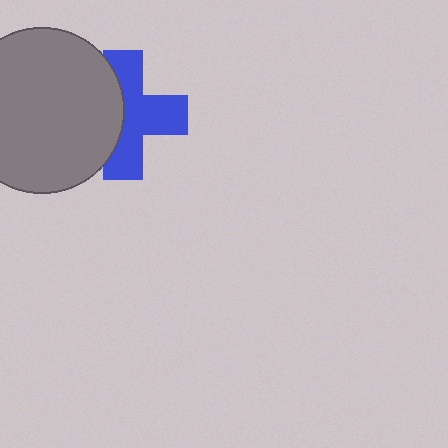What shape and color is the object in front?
The object in front is a gray circle.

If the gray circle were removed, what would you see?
You would see the complete blue cross.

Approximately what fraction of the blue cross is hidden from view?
Roughly 40% of the blue cross is hidden behind the gray circle.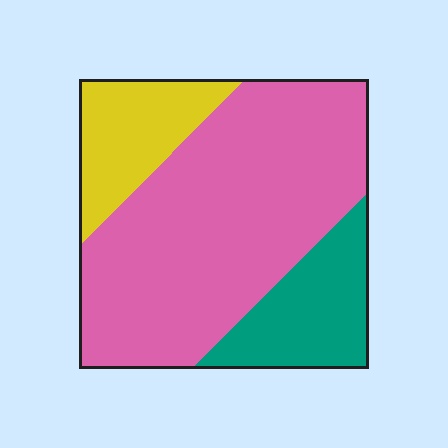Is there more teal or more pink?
Pink.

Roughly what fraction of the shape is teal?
Teal takes up about one fifth (1/5) of the shape.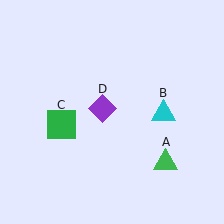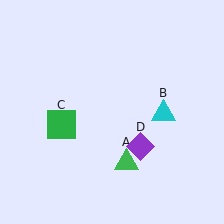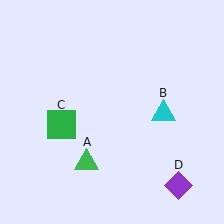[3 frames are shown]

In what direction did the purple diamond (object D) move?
The purple diamond (object D) moved down and to the right.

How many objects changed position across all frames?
2 objects changed position: green triangle (object A), purple diamond (object D).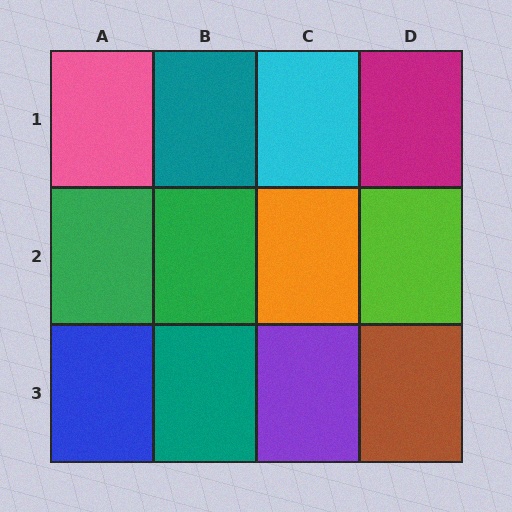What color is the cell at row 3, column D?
Brown.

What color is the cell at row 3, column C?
Purple.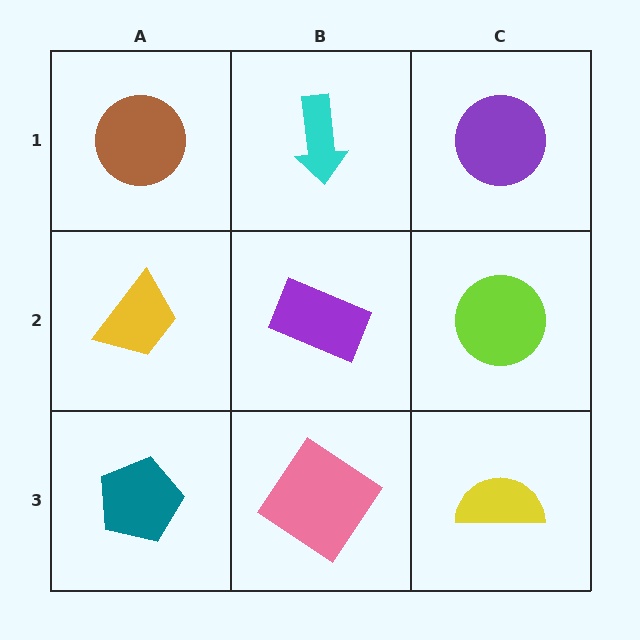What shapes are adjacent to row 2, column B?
A cyan arrow (row 1, column B), a pink diamond (row 3, column B), a yellow trapezoid (row 2, column A), a lime circle (row 2, column C).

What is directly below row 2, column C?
A yellow semicircle.